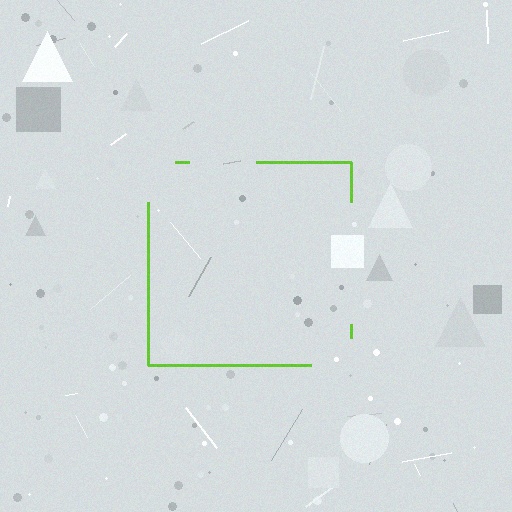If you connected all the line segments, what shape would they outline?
They would outline a square.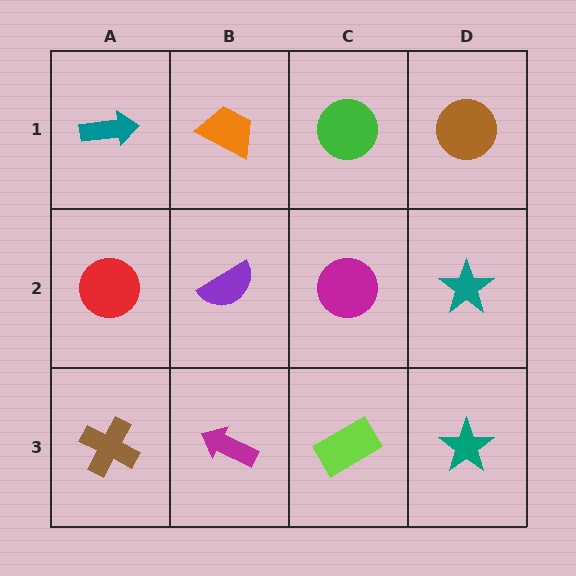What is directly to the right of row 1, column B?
A green circle.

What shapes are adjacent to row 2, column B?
An orange trapezoid (row 1, column B), a magenta arrow (row 3, column B), a red circle (row 2, column A), a magenta circle (row 2, column C).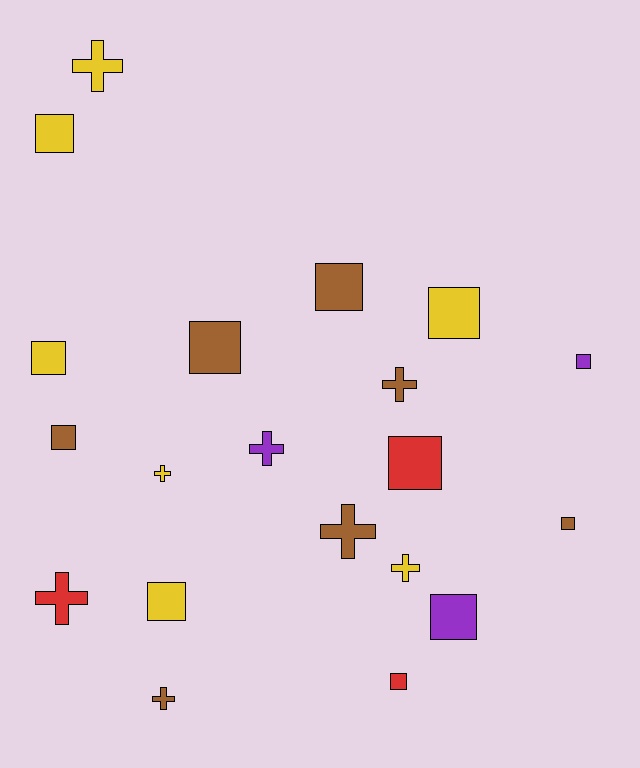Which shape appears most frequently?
Square, with 12 objects.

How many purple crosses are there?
There is 1 purple cross.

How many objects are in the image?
There are 20 objects.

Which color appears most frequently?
Yellow, with 7 objects.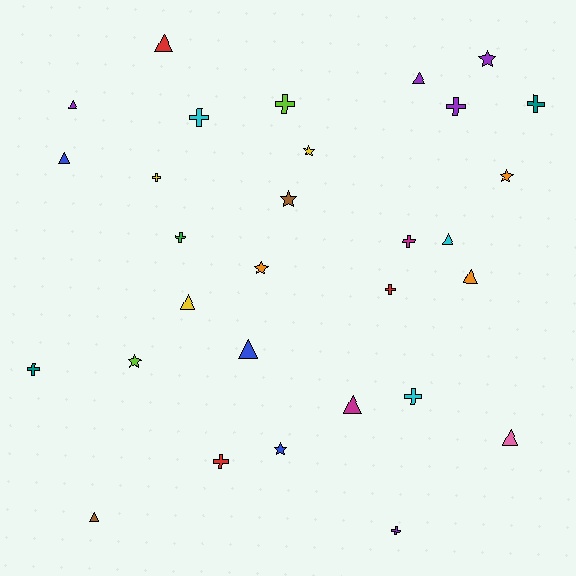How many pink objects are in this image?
There is 1 pink object.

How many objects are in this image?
There are 30 objects.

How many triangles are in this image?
There are 11 triangles.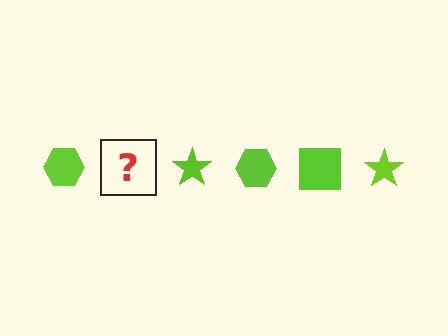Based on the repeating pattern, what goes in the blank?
The blank should be a lime square.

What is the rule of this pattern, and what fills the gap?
The rule is that the pattern cycles through hexagon, square, star shapes in lime. The gap should be filled with a lime square.